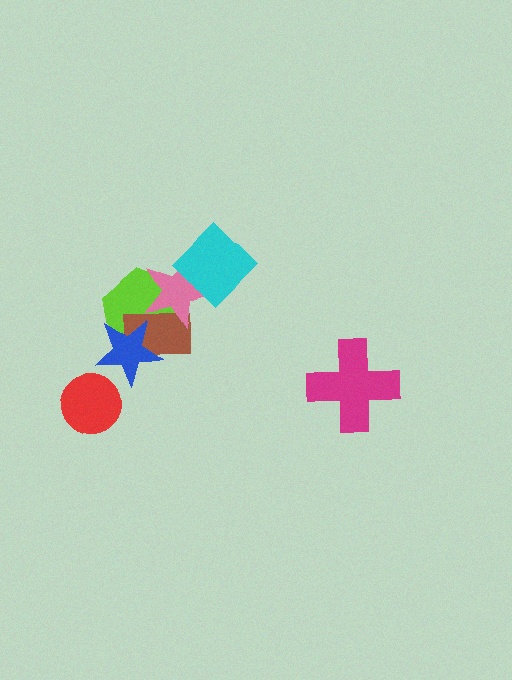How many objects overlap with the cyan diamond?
1 object overlaps with the cyan diamond.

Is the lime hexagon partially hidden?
Yes, it is partially covered by another shape.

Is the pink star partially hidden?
Yes, it is partially covered by another shape.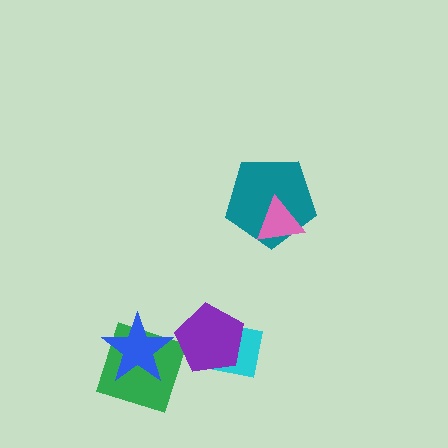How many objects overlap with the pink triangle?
1 object overlaps with the pink triangle.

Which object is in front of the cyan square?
The purple pentagon is in front of the cyan square.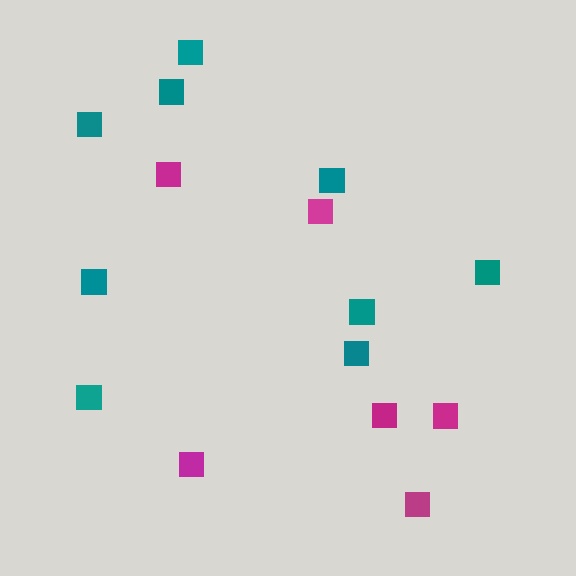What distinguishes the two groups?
There are 2 groups: one group of teal squares (9) and one group of magenta squares (6).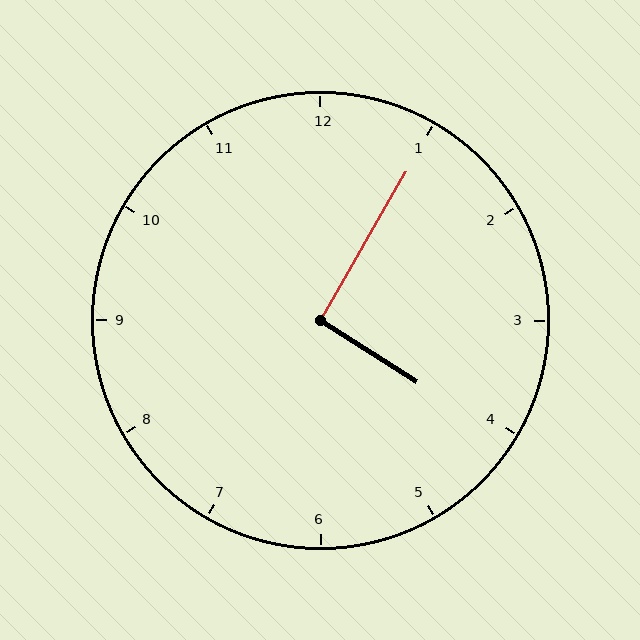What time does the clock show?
4:05.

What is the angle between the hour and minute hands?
Approximately 92 degrees.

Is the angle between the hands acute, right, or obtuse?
It is right.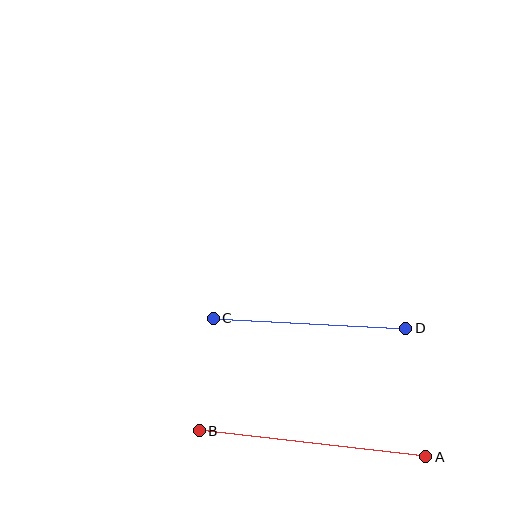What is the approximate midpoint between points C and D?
The midpoint is at approximately (309, 323) pixels.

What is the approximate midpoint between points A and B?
The midpoint is at approximately (312, 444) pixels.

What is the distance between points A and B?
The distance is approximately 228 pixels.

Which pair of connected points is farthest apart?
Points A and B are farthest apart.